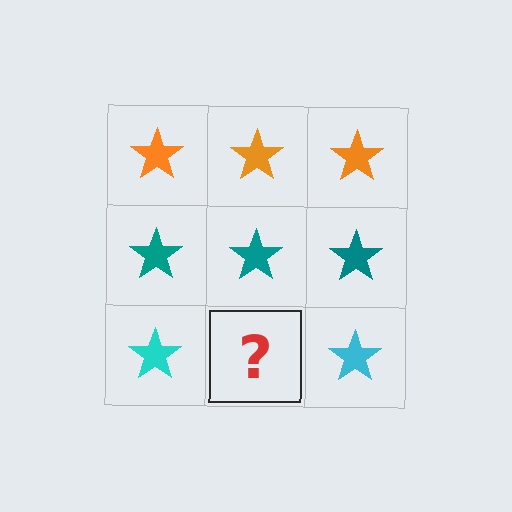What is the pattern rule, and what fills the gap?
The rule is that each row has a consistent color. The gap should be filled with a cyan star.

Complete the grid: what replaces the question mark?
The question mark should be replaced with a cyan star.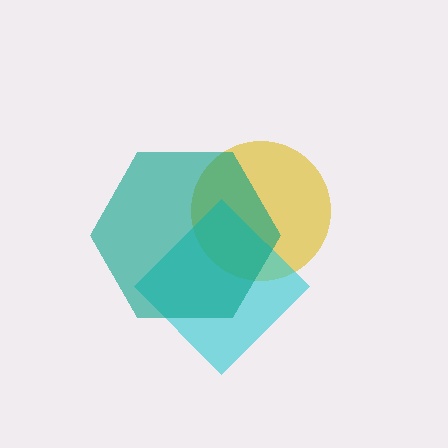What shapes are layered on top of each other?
The layered shapes are: a yellow circle, a cyan diamond, a teal hexagon.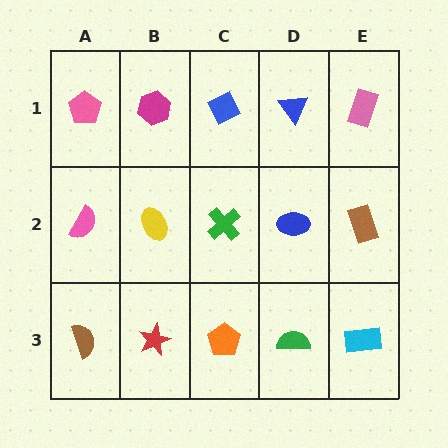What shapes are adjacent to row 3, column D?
A blue ellipse (row 2, column D), an orange pentagon (row 3, column C), a cyan rectangle (row 3, column E).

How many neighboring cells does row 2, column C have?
4.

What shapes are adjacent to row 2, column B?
A magenta hexagon (row 1, column B), a red star (row 3, column B), a pink semicircle (row 2, column A), a green cross (row 2, column C).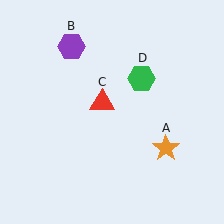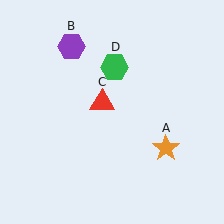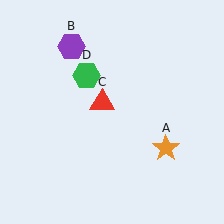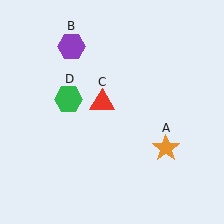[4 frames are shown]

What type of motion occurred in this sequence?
The green hexagon (object D) rotated counterclockwise around the center of the scene.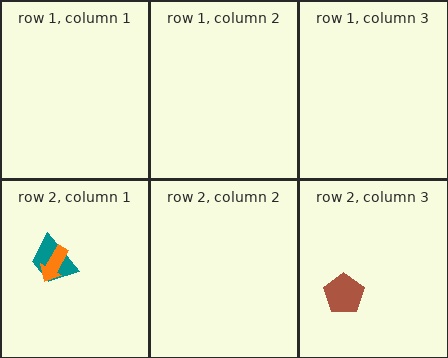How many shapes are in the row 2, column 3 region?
1.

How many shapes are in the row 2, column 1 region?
2.